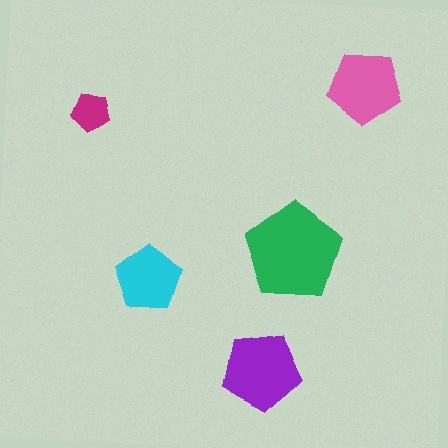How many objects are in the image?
There are 5 objects in the image.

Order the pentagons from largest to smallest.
the green one, the purple one, the pink one, the cyan one, the magenta one.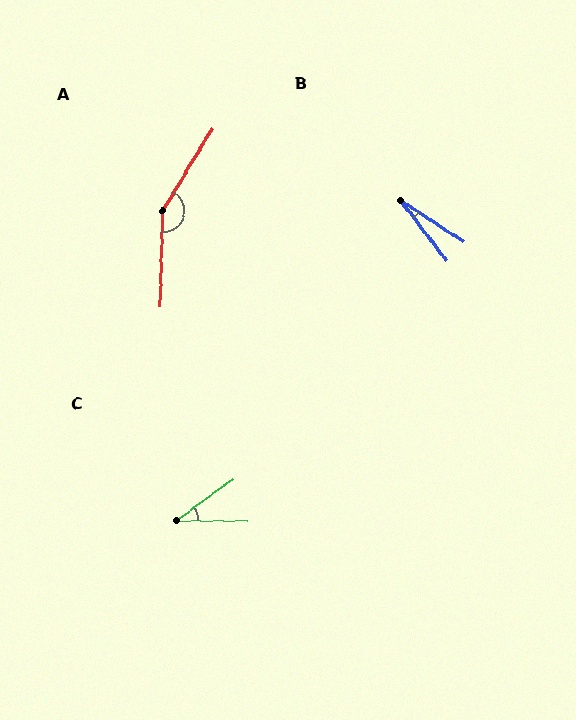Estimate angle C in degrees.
Approximately 36 degrees.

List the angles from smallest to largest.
B (19°), C (36°), A (150°).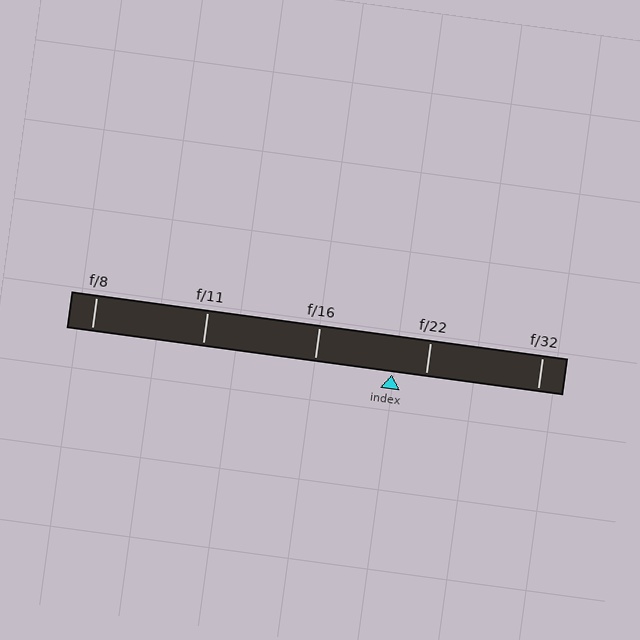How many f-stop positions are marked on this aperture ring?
There are 5 f-stop positions marked.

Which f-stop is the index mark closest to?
The index mark is closest to f/22.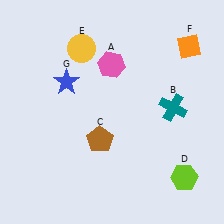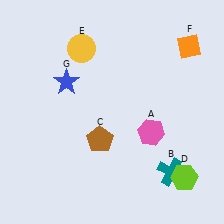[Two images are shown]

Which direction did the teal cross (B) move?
The teal cross (B) moved down.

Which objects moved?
The objects that moved are: the pink hexagon (A), the teal cross (B).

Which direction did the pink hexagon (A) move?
The pink hexagon (A) moved down.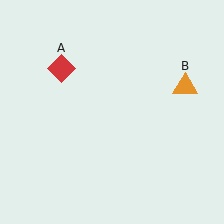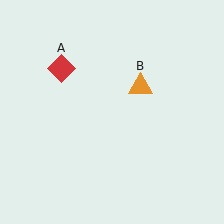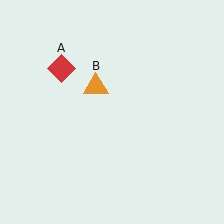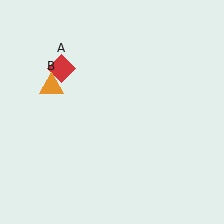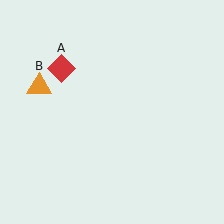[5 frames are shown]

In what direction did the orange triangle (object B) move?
The orange triangle (object B) moved left.